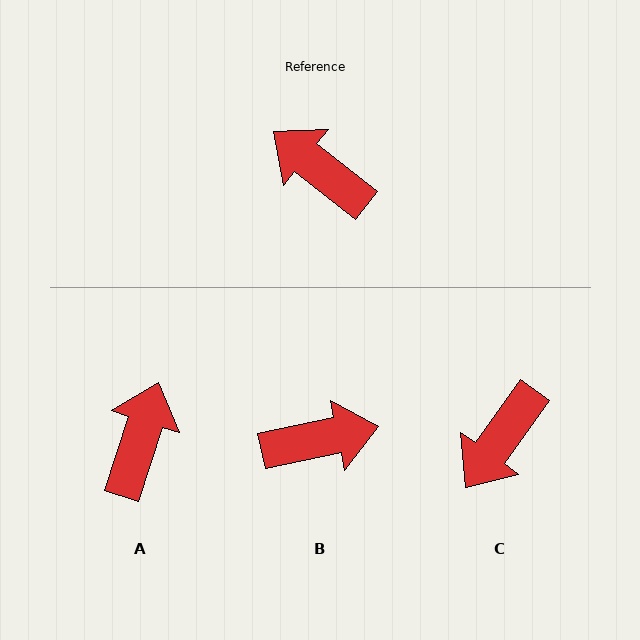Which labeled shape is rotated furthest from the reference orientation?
B, about 130 degrees away.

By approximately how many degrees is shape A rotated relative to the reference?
Approximately 70 degrees clockwise.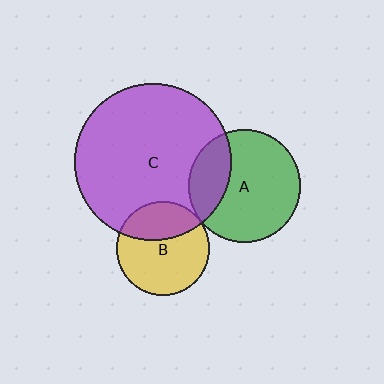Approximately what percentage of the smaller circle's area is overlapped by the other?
Approximately 5%.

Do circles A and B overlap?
Yes.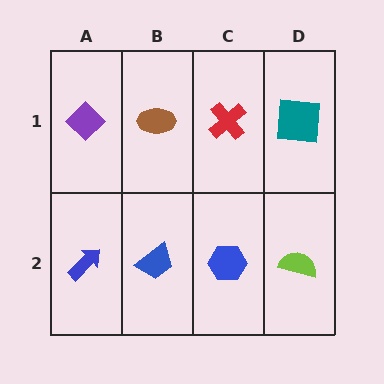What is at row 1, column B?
A brown ellipse.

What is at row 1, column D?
A teal square.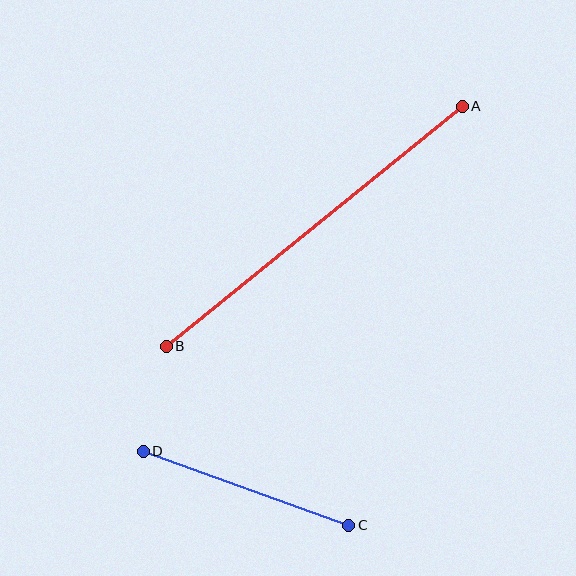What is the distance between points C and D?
The distance is approximately 218 pixels.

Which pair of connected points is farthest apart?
Points A and B are farthest apart.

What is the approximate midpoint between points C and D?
The midpoint is at approximately (246, 488) pixels.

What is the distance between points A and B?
The distance is approximately 381 pixels.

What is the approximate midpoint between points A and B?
The midpoint is at approximately (314, 226) pixels.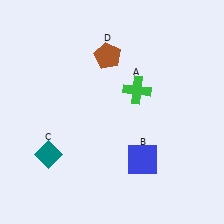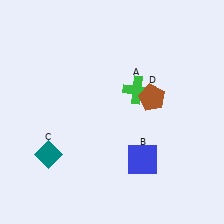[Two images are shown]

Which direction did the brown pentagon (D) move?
The brown pentagon (D) moved right.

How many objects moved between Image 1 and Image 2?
1 object moved between the two images.